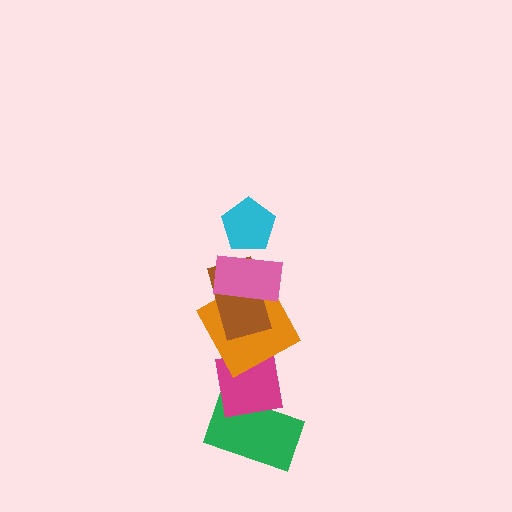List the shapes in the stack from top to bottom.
From top to bottom: the cyan pentagon, the pink rectangle, the brown rectangle, the orange square, the magenta square, the green rectangle.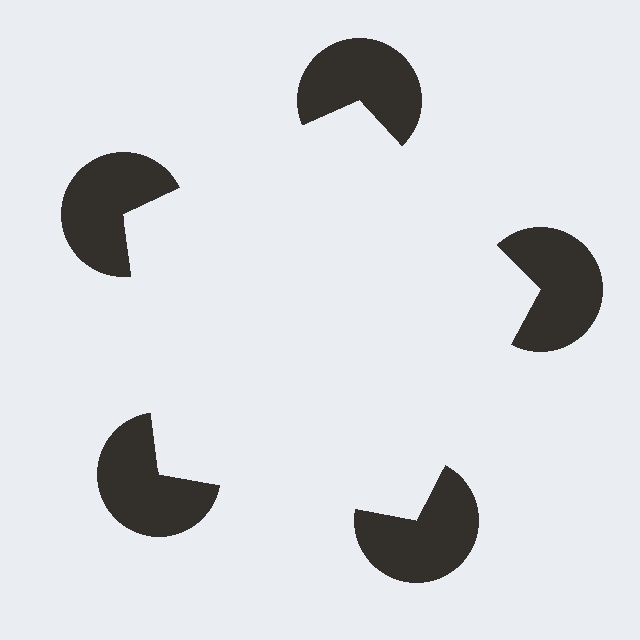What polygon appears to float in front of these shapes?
An illusory pentagon — its edges are inferred from the aligned wedge cuts in the pac-man discs, not physically drawn.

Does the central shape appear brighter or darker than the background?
It typically appears slightly brighter than the background, even though no actual brightness change is drawn.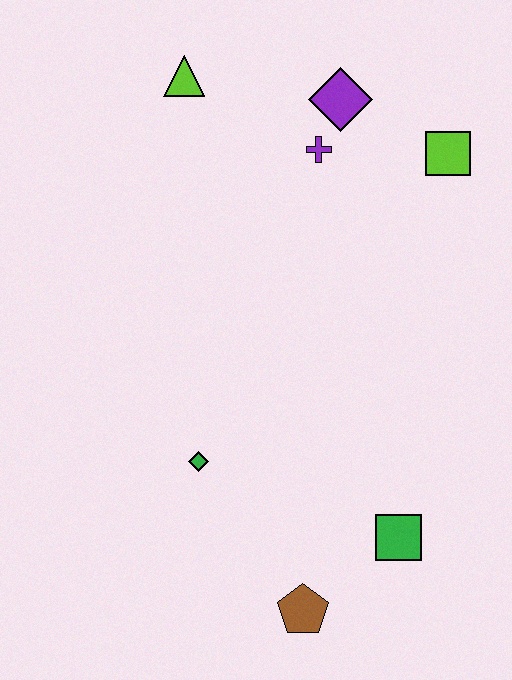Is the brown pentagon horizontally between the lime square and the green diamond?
Yes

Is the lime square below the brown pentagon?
No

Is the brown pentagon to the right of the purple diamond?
No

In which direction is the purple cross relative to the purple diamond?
The purple cross is below the purple diamond.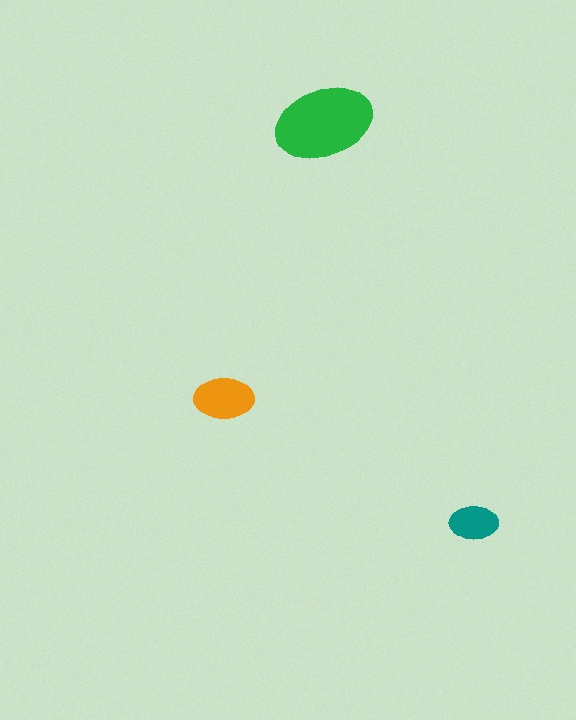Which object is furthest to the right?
The teal ellipse is rightmost.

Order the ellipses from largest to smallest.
the green one, the orange one, the teal one.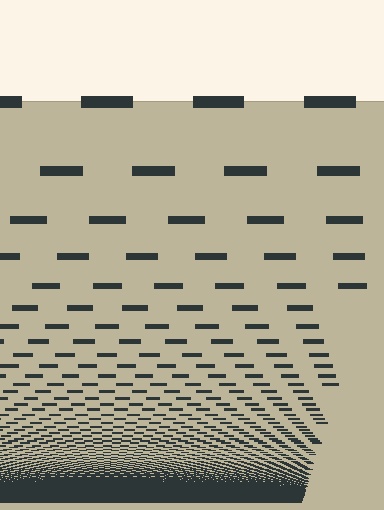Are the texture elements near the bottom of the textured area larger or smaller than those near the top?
Smaller. The gradient is inverted — elements near the bottom are smaller and denser.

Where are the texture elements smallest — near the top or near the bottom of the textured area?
Near the bottom.